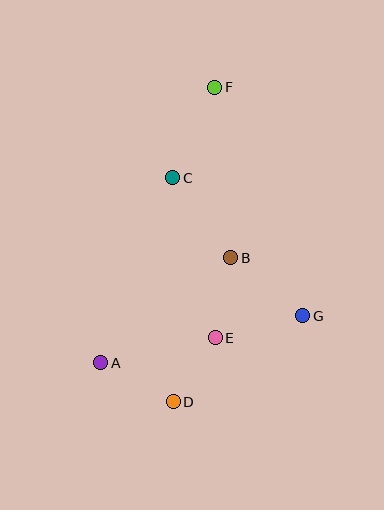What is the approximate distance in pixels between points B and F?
The distance between B and F is approximately 171 pixels.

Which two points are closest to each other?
Points D and E are closest to each other.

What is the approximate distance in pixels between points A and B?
The distance between A and B is approximately 168 pixels.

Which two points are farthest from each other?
Points D and F are farthest from each other.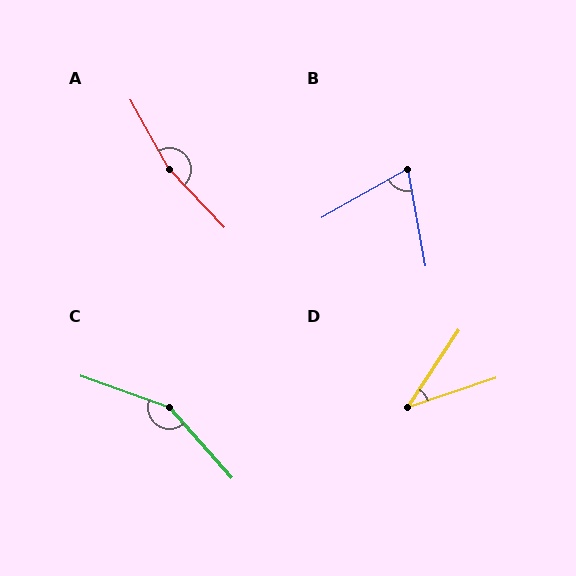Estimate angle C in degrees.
Approximately 151 degrees.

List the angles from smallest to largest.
D (38°), B (71°), C (151°), A (165°).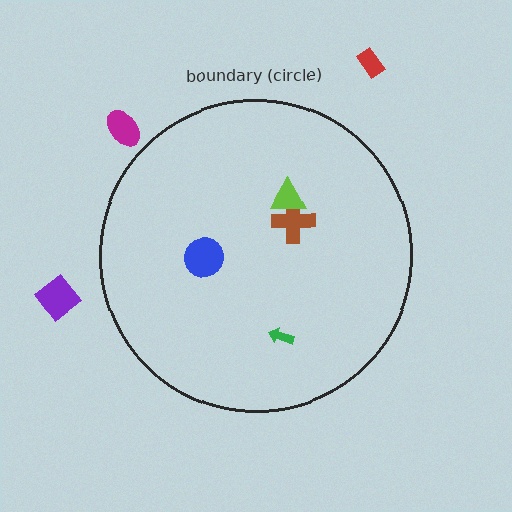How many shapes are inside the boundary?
4 inside, 3 outside.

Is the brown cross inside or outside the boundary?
Inside.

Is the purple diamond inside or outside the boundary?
Outside.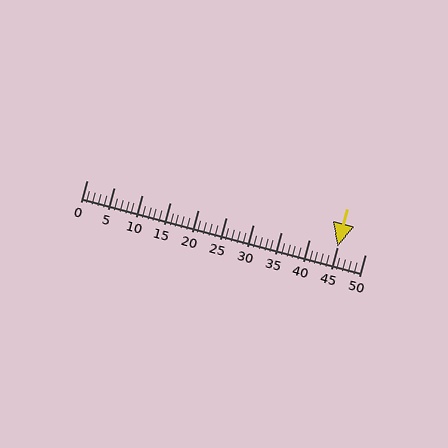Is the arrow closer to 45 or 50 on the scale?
The arrow is closer to 45.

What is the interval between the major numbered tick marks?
The major tick marks are spaced 5 units apart.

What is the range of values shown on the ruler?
The ruler shows values from 0 to 50.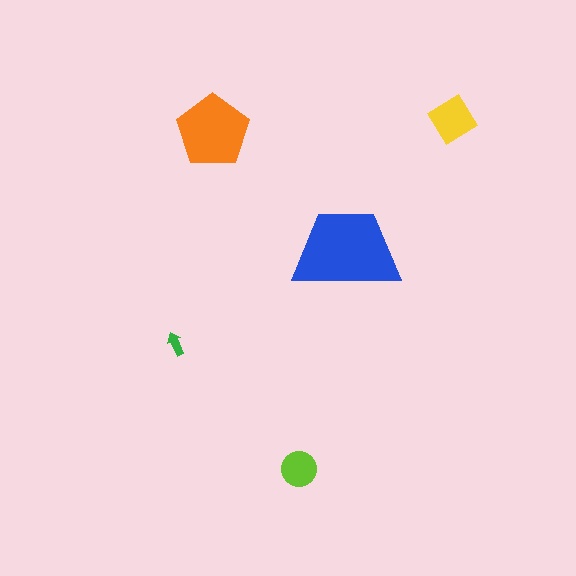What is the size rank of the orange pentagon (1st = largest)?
2nd.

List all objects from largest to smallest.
The blue trapezoid, the orange pentagon, the yellow diamond, the lime circle, the green arrow.